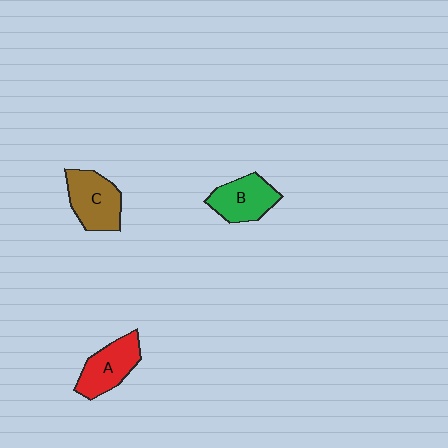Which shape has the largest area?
Shape C (brown).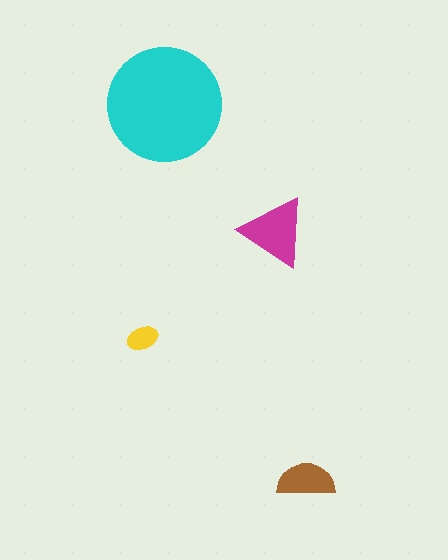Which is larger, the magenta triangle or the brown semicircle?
The magenta triangle.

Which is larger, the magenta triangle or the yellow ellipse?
The magenta triangle.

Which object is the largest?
The cyan circle.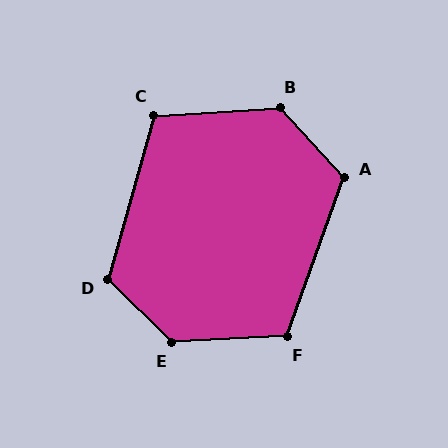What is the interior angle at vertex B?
Approximately 129 degrees (obtuse).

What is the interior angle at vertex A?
Approximately 118 degrees (obtuse).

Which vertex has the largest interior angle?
E, at approximately 133 degrees.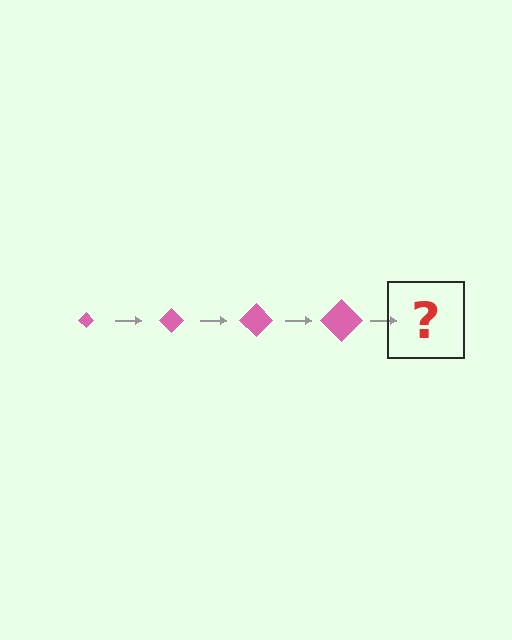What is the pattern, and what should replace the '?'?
The pattern is that the diamond gets progressively larger each step. The '?' should be a pink diamond, larger than the previous one.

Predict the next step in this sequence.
The next step is a pink diamond, larger than the previous one.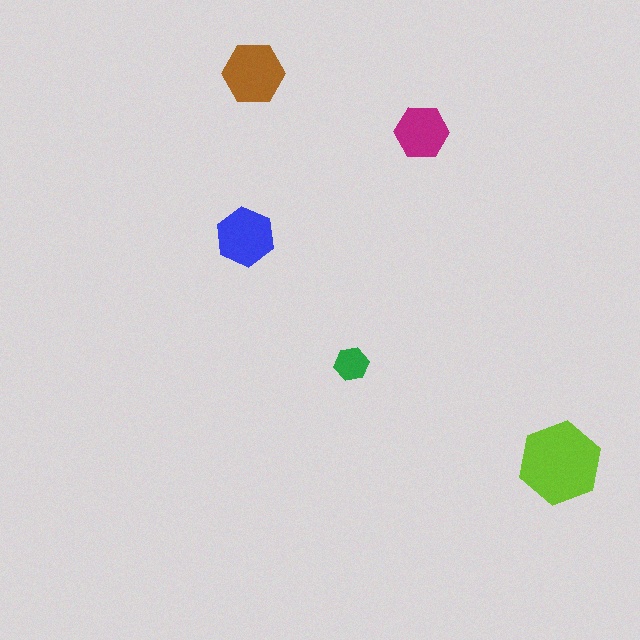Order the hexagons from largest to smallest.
the lime one, the brown one, the blue one, the magenta one, the green one.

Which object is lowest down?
The lime hexagon is bottommost.